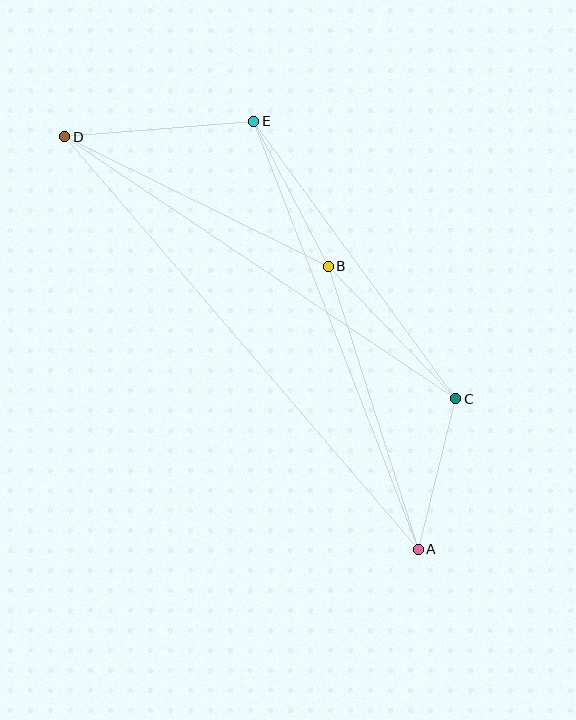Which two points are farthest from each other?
Points A and D are farthest from each other.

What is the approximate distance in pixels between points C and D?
The distance between C and D is approximately 471 pixels.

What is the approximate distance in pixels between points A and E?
The distance between A and E is approximately 459 pixels.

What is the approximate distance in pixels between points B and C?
The distance between B and C is approximately 184 pixels.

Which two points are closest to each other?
Points A and C are closest to each other.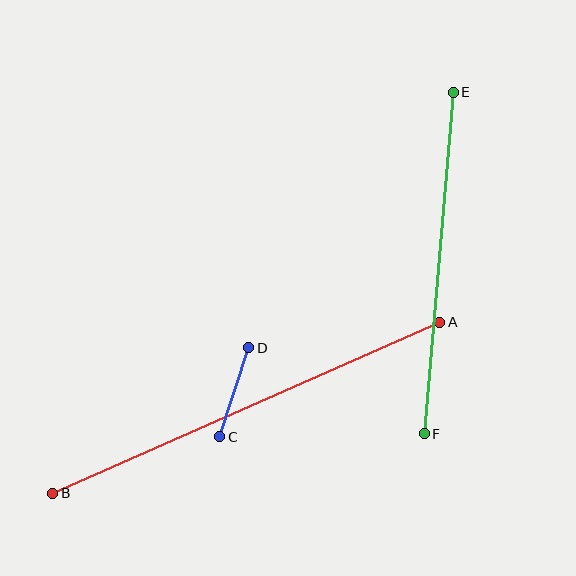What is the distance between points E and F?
The distance is approximately 343 pixels.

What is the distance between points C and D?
The distance is approximately 94 pixels.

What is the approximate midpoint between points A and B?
The midpoint is at approximately (246, 408) pixels.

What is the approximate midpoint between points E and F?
The midpoint is at approximately (439, 263) pixels.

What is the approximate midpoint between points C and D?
The midpoint is at approximately (234, 392) pixels.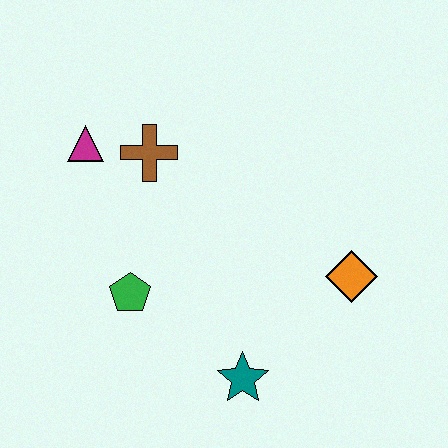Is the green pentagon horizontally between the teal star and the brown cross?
No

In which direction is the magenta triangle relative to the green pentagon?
The magenta triangle is above the green pentagon.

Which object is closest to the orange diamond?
The teal star is closest to the orange diamond.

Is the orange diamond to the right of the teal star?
Yes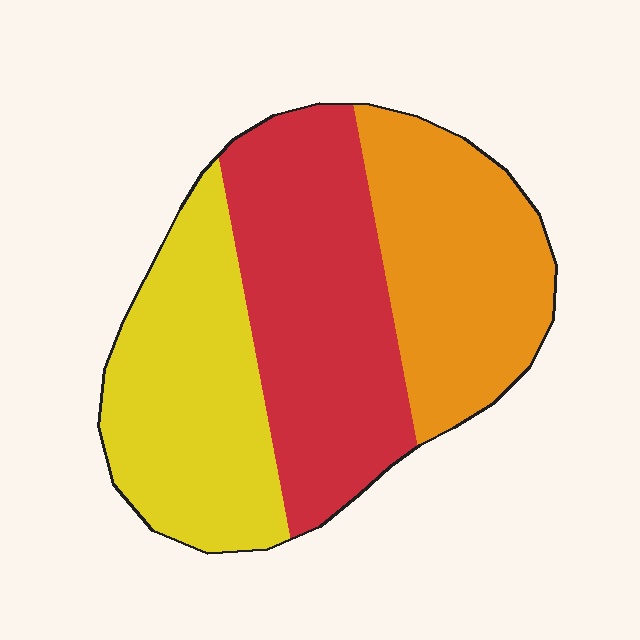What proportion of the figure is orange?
Orange covers around 30% of the figure.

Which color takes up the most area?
Red, at roughly 40%.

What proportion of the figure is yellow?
Yellow takes up about one third (1/3) of the figure.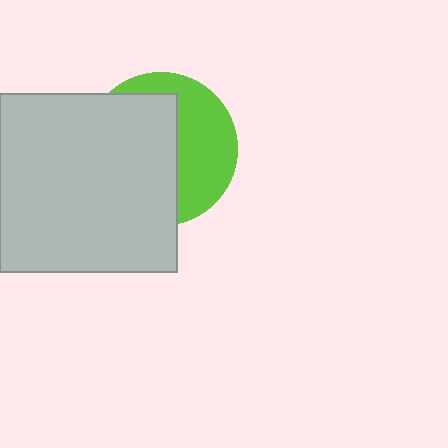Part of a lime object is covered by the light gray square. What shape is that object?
It is a circle.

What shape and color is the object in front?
The object in front is a light gray square.